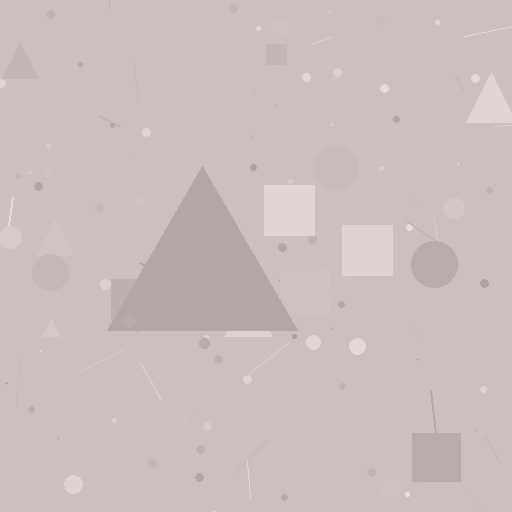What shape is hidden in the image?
A triangle is hidden in the image.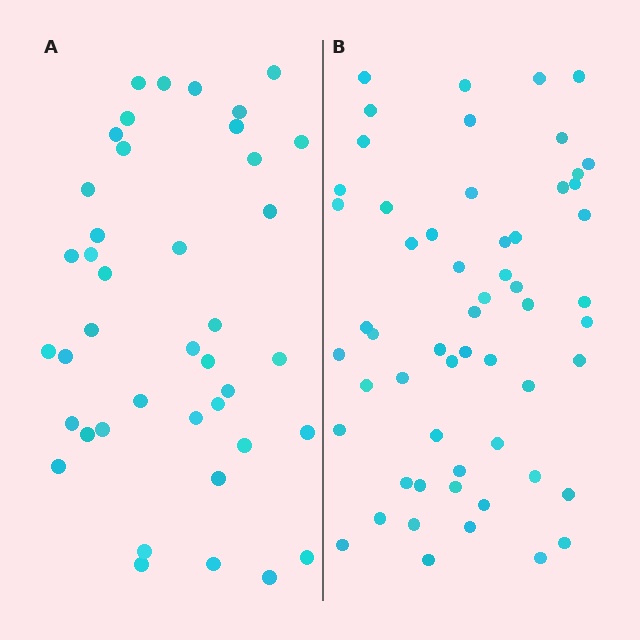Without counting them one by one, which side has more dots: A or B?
Region B (the right region) has more dots.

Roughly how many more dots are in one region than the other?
Region B has approximately 15 more dots than region A.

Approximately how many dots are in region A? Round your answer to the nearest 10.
About 40 dots. (The exact count is 41, which rounds to 40.)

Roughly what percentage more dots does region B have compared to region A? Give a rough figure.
About 40% more.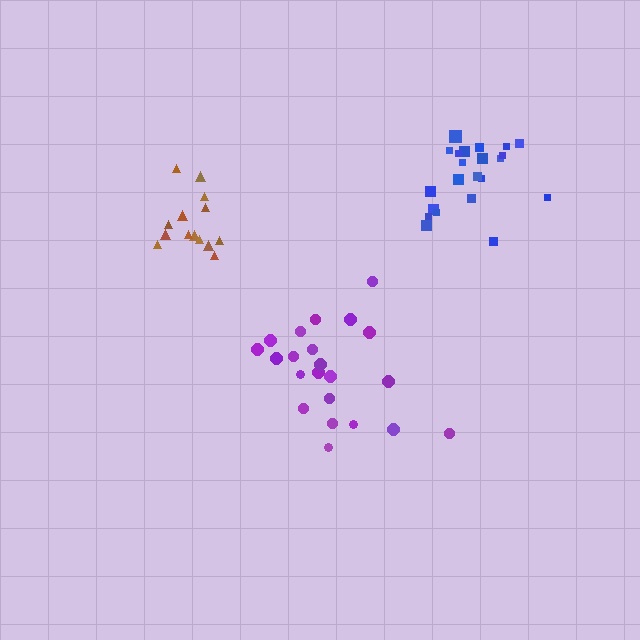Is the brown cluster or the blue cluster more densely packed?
Brown.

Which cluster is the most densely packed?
Brown.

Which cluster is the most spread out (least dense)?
Purple.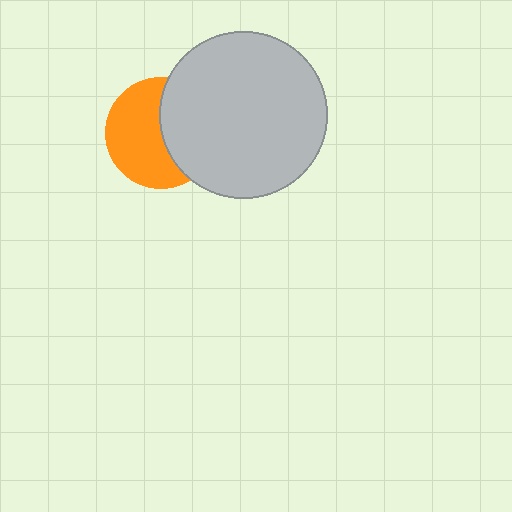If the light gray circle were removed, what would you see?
You would see the complete orange circle.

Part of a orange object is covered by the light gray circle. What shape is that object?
It is a circle.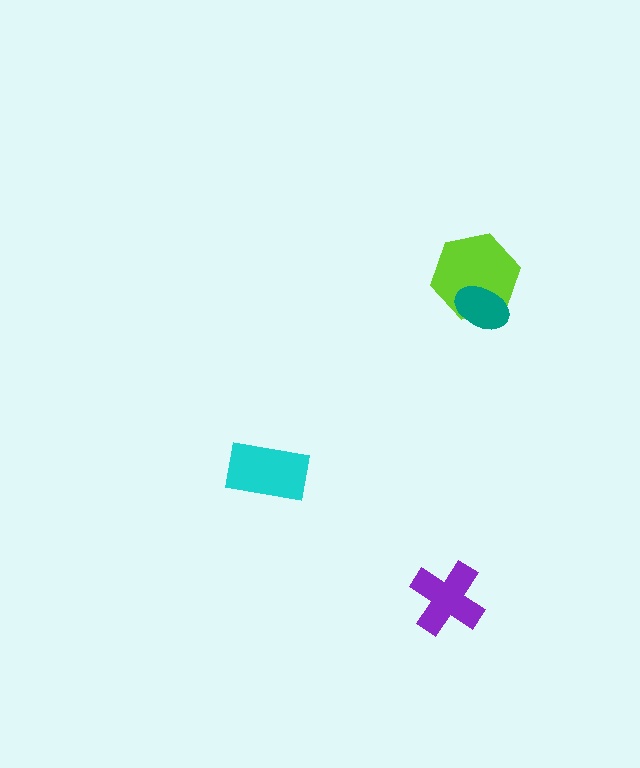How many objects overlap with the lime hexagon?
1 object overlaps with the lime hexagon.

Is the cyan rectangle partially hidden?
No, no other shape covers it.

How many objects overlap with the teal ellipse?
1 object overlaps with the teal ellipse.